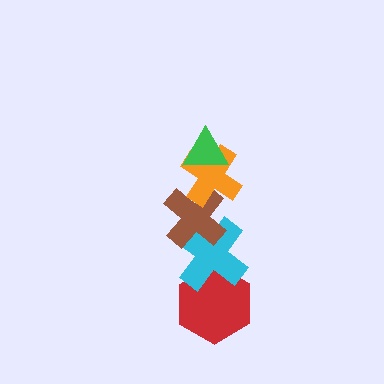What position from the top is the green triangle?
The green triangle is 1st from the top.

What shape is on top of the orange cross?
The green triangle is on top of the orange cross.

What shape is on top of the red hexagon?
The cyan cross is on top of the red hexagon.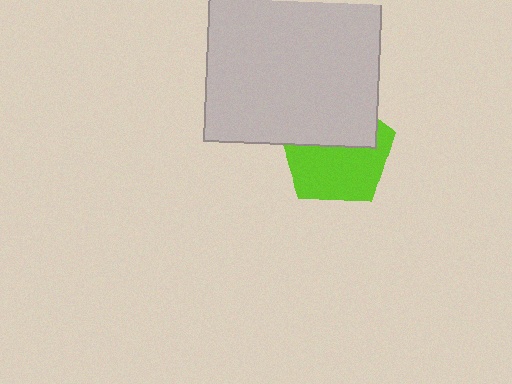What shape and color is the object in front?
The object in front is a light gray square.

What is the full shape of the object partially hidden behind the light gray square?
The partially hidden object is a lime pentagon.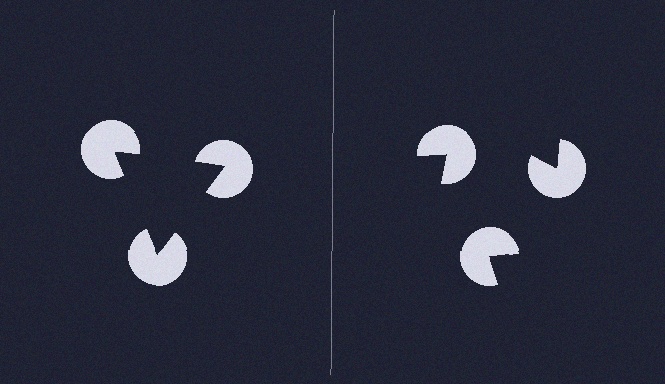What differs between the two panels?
The pac-man discs are positioned identically on both sides; only the wedge orientations differ. On the left they align to a triangle; on the right they are misaligned.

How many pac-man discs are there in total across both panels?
6 — 3 on each side.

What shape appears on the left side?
An illusory triangle.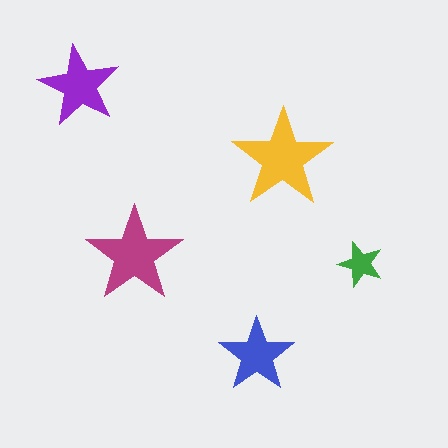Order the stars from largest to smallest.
the yellow one, the magenta one, the purple one, the blue one, the green one.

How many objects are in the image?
There are 5 objects in the image.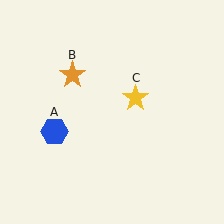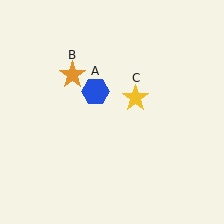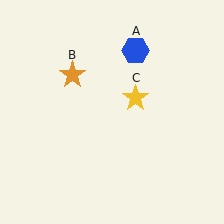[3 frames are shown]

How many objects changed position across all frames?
1 object changed position: blue hexagon (object A).